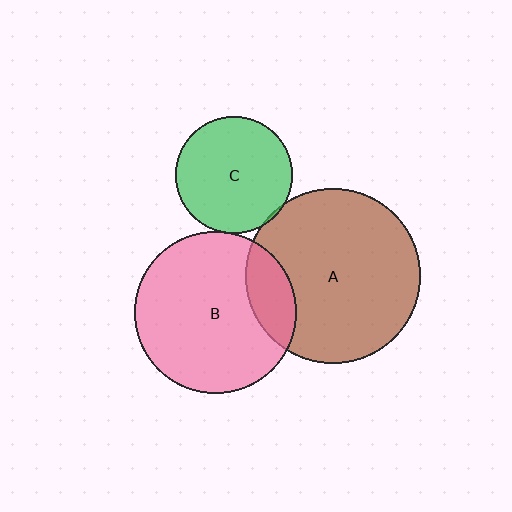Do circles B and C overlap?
Yes.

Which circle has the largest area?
Circle A (brown).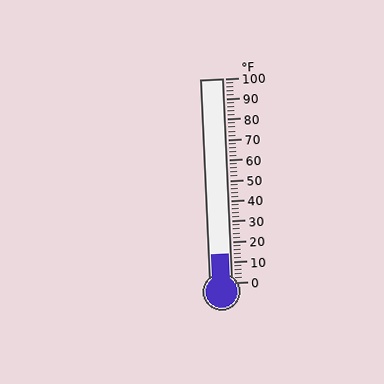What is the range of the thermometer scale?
The thermometer scale ranges from 0°F to 100°F.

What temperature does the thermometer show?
The thermometer shows approximately 14°F.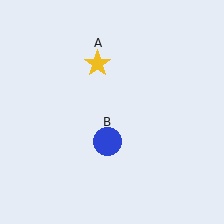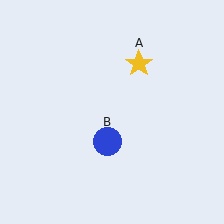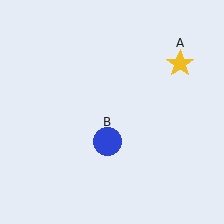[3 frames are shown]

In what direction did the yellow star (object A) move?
The yellow star (object A) moved right.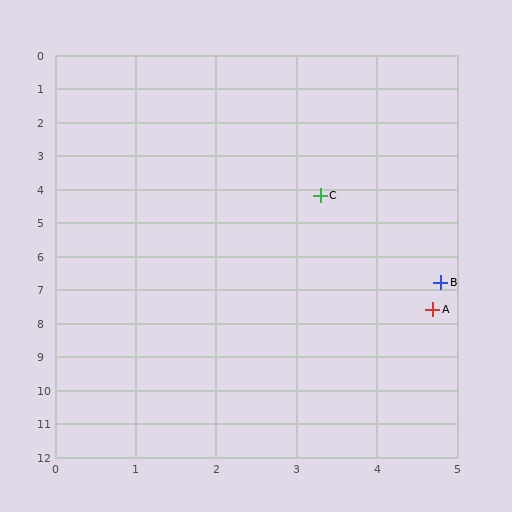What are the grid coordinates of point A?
Point A is at approximately (4.7, 7.6).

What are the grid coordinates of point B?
Point B is at approximately (4.8, 6.8).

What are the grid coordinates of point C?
Point C is at approximately (3.3, 4.2).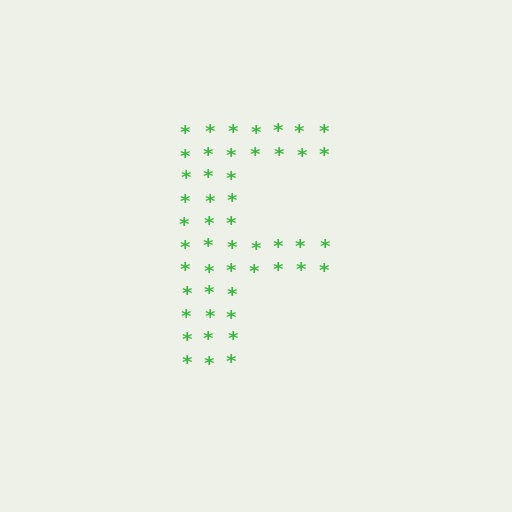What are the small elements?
The small elements are asterisks.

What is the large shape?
The large shape is the letter F.